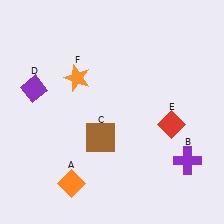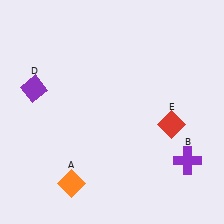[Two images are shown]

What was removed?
The brown square (C), the orange star (F) were removed in Image 2.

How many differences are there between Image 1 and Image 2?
There are 2 differences between the two images.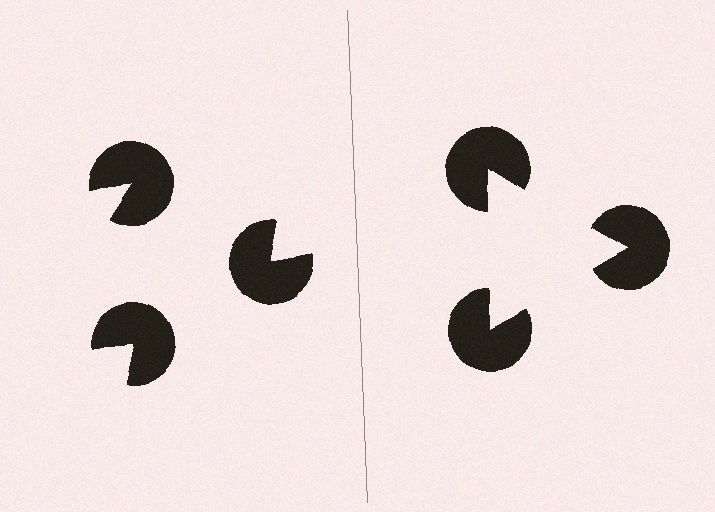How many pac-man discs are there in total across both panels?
6 — 3 on each side.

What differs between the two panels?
The pac-man discs are positioned identically on both sides; only the wedge orientations differ. On the right they align to a triangle; on the left they are misaligned.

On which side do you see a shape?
An illusory triangle appears on the right side. On the left side the wedge cuts are rotated, so no coherent shape forms.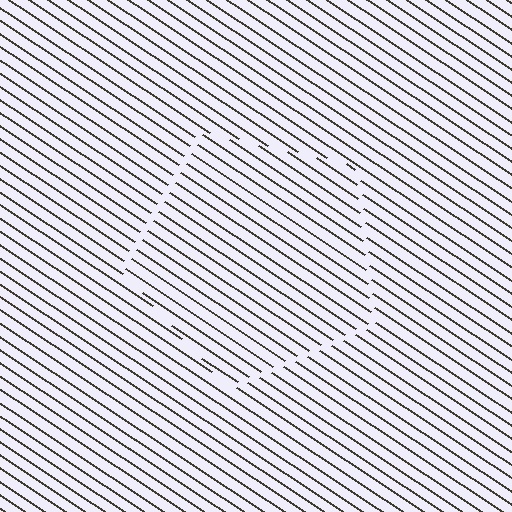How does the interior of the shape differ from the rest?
The interior of the shape contains the same grating, shifted by half a period — the contour is defined by the phase discontinuity where line-ends from the inner and outer gratings abut.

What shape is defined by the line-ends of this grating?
An illusory pentagon. The interior of the shape contains the same grating, shifted by half a period — the contour is defined by the phase discontinuity where line-ends from the inner and outer gratings abut.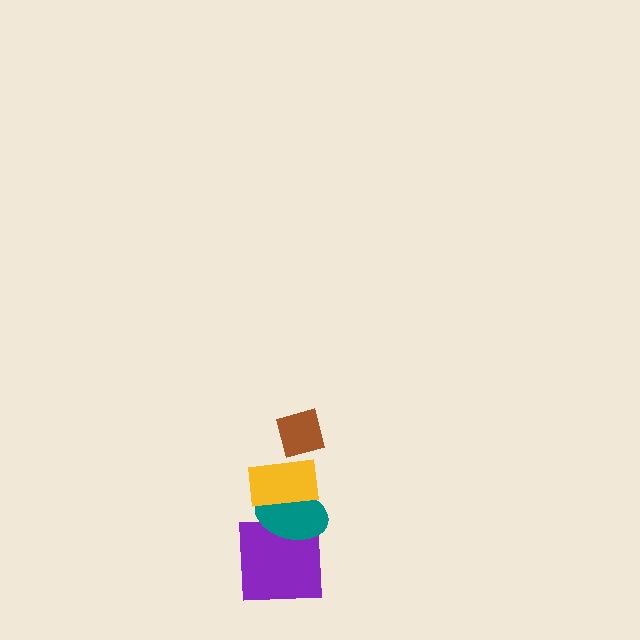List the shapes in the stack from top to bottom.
From top to bottom: the brown diamond, the yellow rectangle, the teal ellipse, the purple square.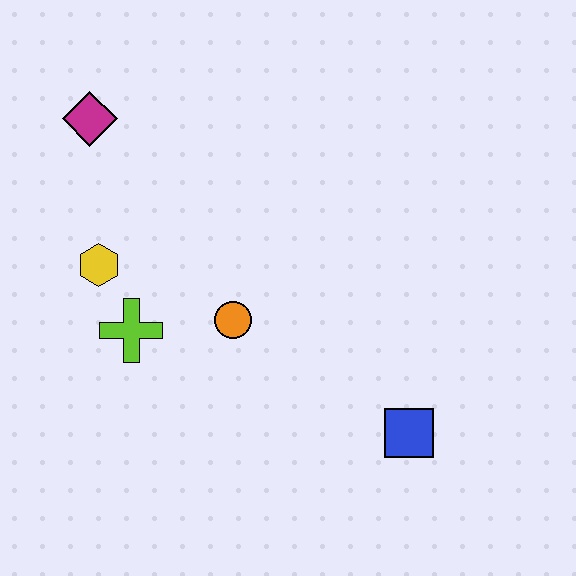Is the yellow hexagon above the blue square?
Yes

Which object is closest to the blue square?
The orange circle is closest to the blue square.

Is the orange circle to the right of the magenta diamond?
Yes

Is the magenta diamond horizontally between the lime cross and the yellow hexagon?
No